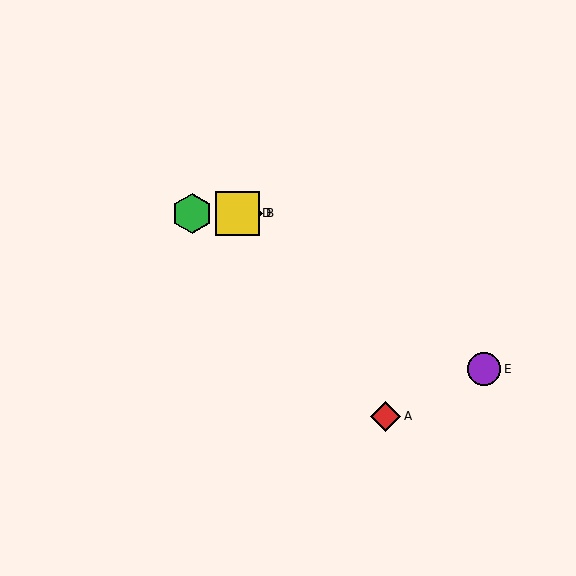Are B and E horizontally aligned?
No, B is at y≈213 and E is at y≈369.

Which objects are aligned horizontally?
Objects B, C, D are aligned horizontally.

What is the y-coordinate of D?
Object D is at y≈213.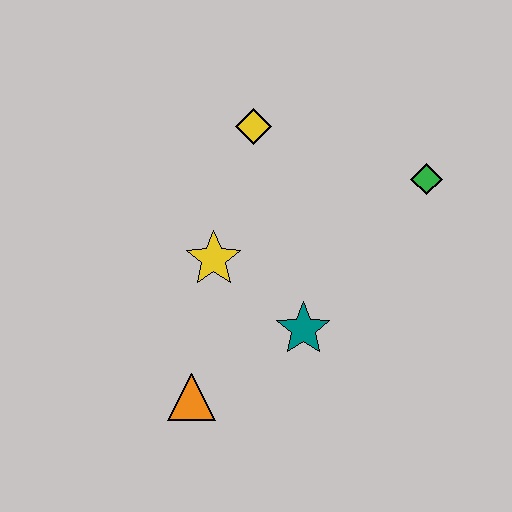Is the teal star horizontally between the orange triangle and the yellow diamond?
No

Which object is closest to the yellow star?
The teal star is closest to the yellow star.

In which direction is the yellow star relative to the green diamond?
The yellow star is to the left of the green diamond.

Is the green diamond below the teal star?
No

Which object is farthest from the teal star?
The yellow diamond is farthest from the teal star.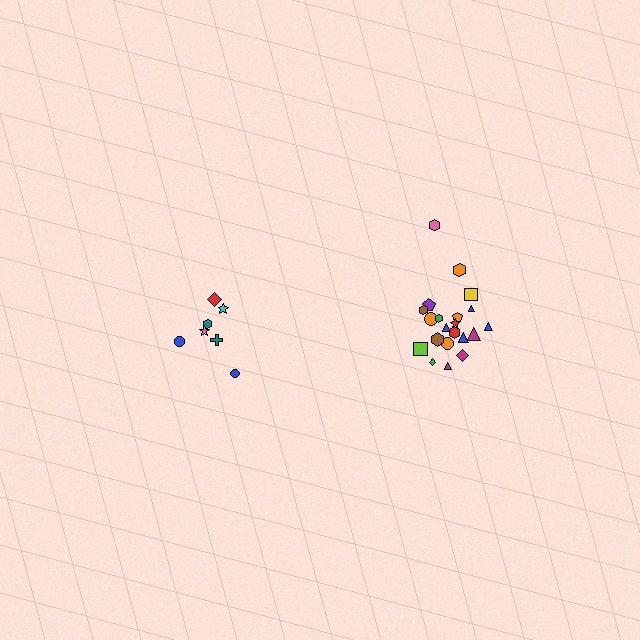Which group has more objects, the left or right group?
The right group.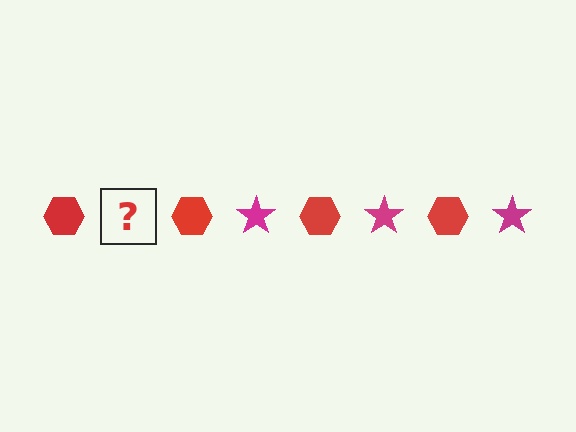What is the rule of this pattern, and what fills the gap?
The rule is that the pattern alternates between red hexagon and magenta star. The gap should be filled with a magenta star.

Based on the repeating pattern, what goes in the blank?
The blank should be a magenta star.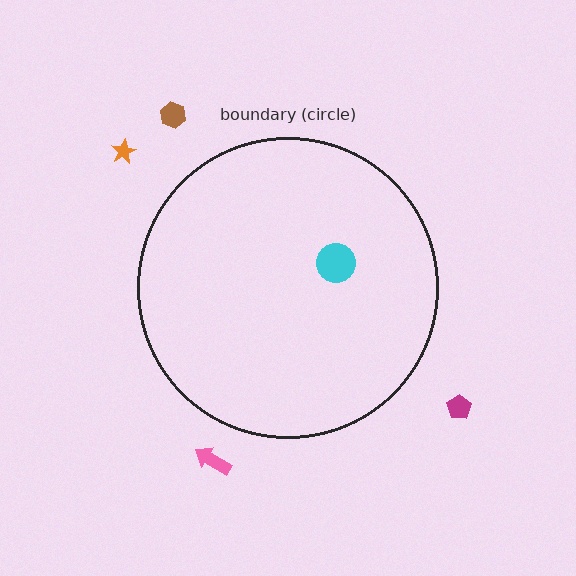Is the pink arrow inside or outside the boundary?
Outside.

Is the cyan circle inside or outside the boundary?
Inside.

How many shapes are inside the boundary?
1 inside, 4 outside.